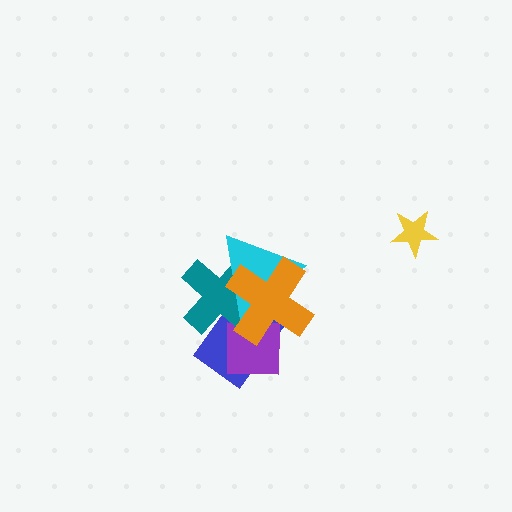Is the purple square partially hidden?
Yes, it is partially covered by another shape.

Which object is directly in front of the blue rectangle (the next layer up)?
The purple square is directly in front of the blue rectangle.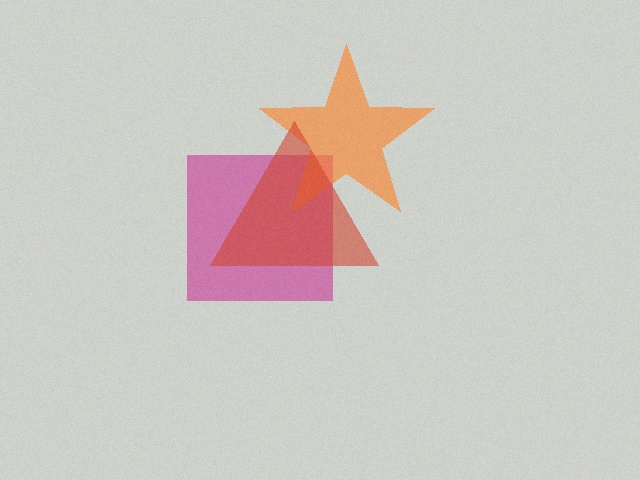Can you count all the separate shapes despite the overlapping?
Yes, there are 3 separate shapes.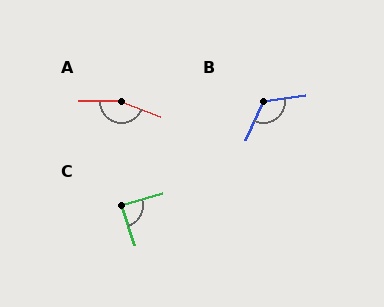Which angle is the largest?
A, at approximately 159 degrees.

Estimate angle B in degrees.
Approximately 122 degrees.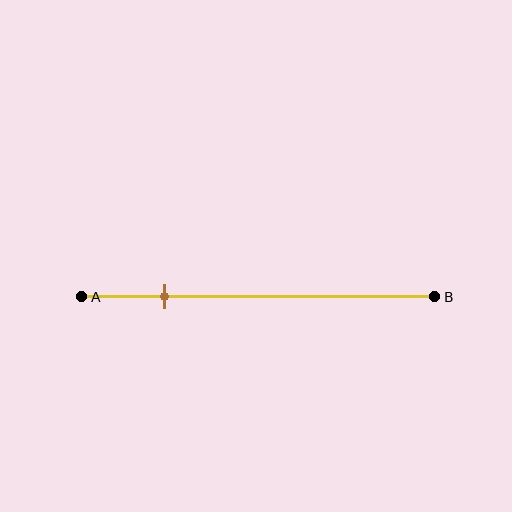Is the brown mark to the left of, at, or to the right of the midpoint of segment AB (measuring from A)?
The brown mark is to the left of the midpoint of segment AB.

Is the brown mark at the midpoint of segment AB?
No, the mark is at about 25% from A, not at the 50% midpoint.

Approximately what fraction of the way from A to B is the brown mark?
The brown mark is approximately 25% of the way from A to B.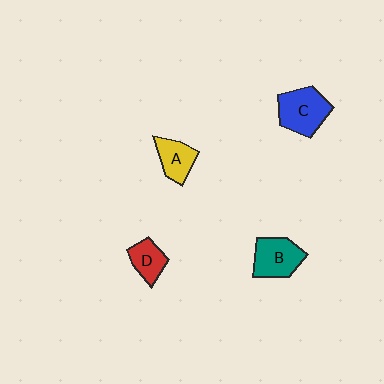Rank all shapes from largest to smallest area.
From largest to smallest: C (blue), B (teal), A (yellow), D (red).